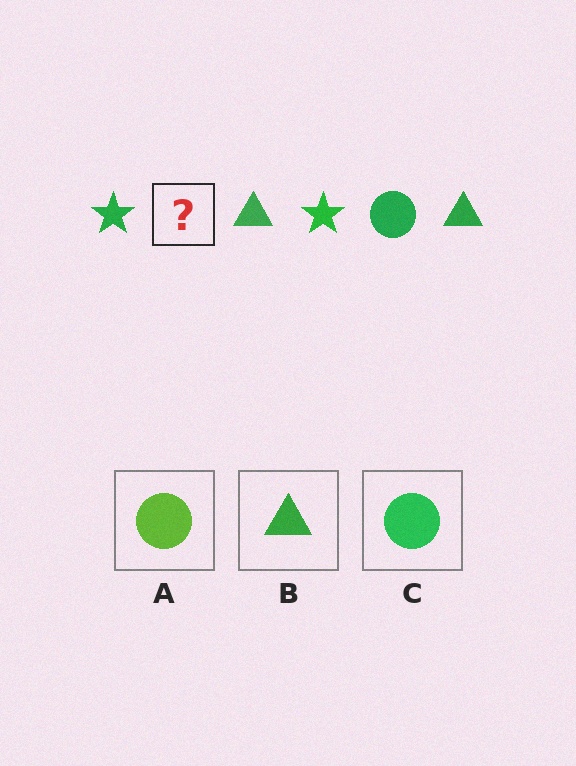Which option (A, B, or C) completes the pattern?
C.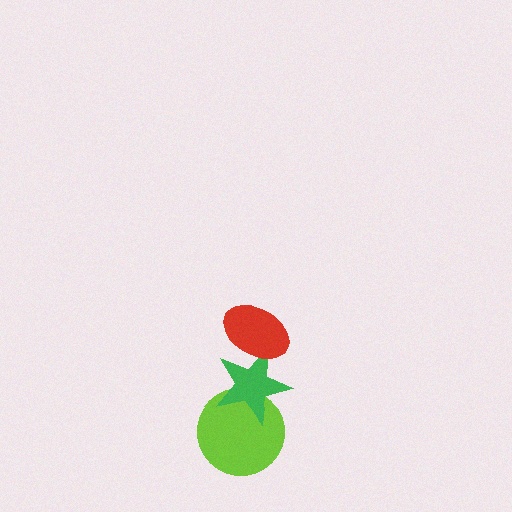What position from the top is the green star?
The green star is 2nd from the top.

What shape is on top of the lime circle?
The green star is on top of the lime circle.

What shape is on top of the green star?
The red ellipse is on top of the green star.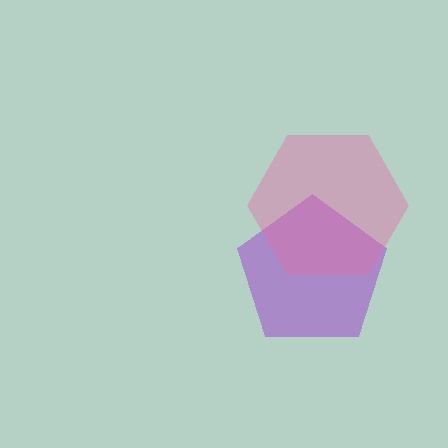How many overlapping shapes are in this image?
There are 2 overlapping shapes in the image.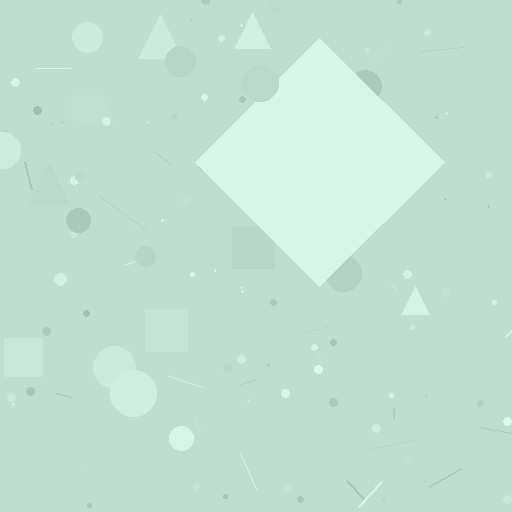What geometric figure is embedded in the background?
A diamond is embedded in the background.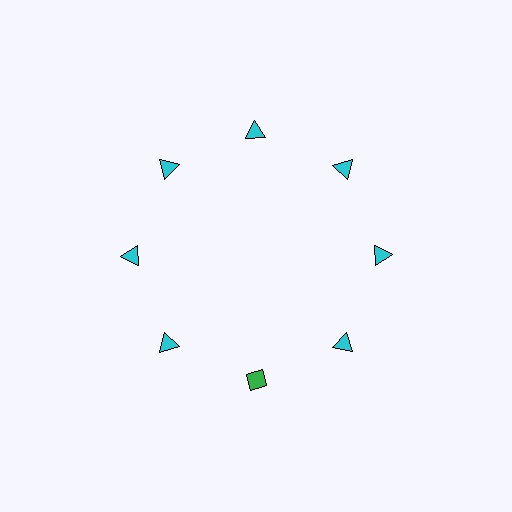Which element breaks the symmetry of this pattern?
The green diamond at roughly the 6 o'clock position breaks the symmetry. All other shapes are cyan triangles.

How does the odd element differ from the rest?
It differs in both color (green instead of cyan) and shape (diamond instead of triangle).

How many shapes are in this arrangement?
There are 8 shapes arranged in a ring pattern.